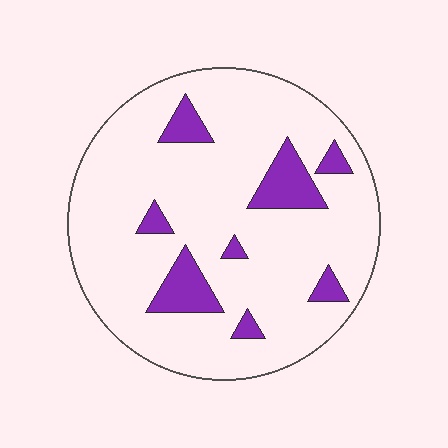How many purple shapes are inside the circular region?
8.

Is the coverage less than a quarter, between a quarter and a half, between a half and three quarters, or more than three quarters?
Less than a quarter.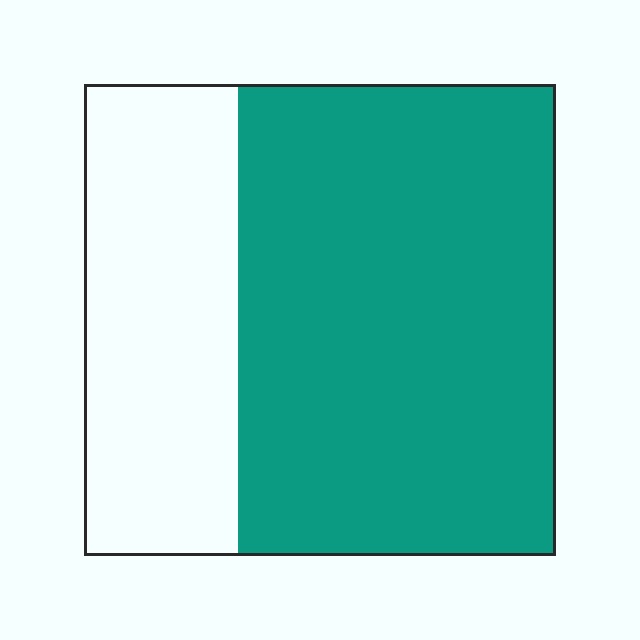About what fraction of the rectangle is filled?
About two thirds (2/3).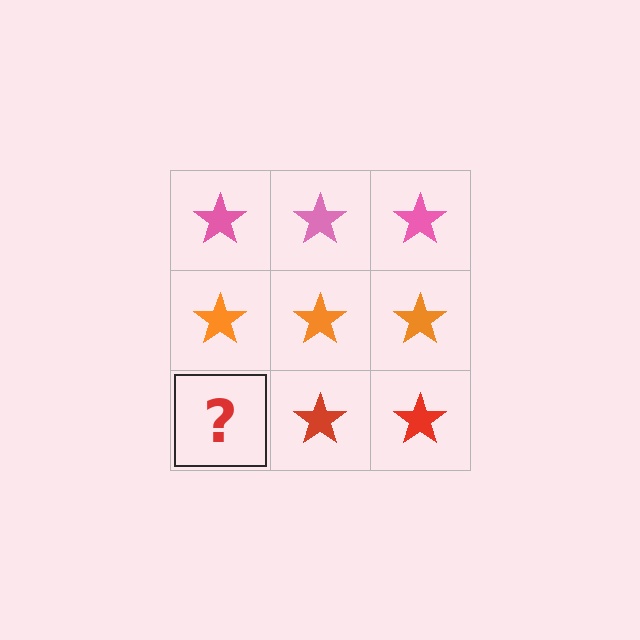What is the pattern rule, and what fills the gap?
The rule is that each row has a consistent color. The gap should be filled with a red star.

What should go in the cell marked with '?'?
The missing cell should contain a red star.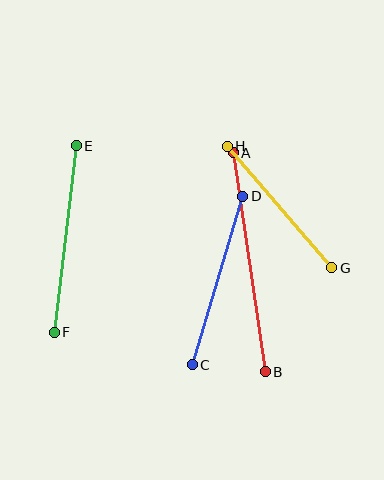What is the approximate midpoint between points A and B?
The midpoint is at approximately (249, 262) pixels.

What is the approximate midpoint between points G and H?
The midpoint is at approximately (279, 207) pixels.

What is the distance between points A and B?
The distance is approximately 221 pixels.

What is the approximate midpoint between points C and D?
The midpoint is at approximately (218, 281) pixels.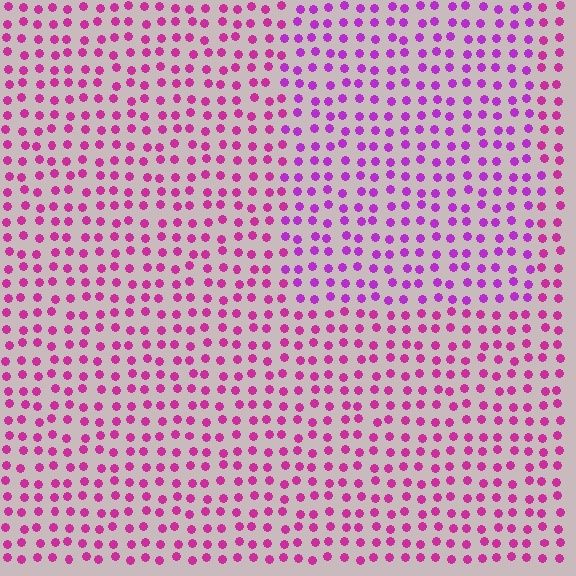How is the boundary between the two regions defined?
The boundary is defined purely by a slight shift in hue (about 26 degrees). Spacing, size, and orientation are identical on both sides.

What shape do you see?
I see a rectangle.